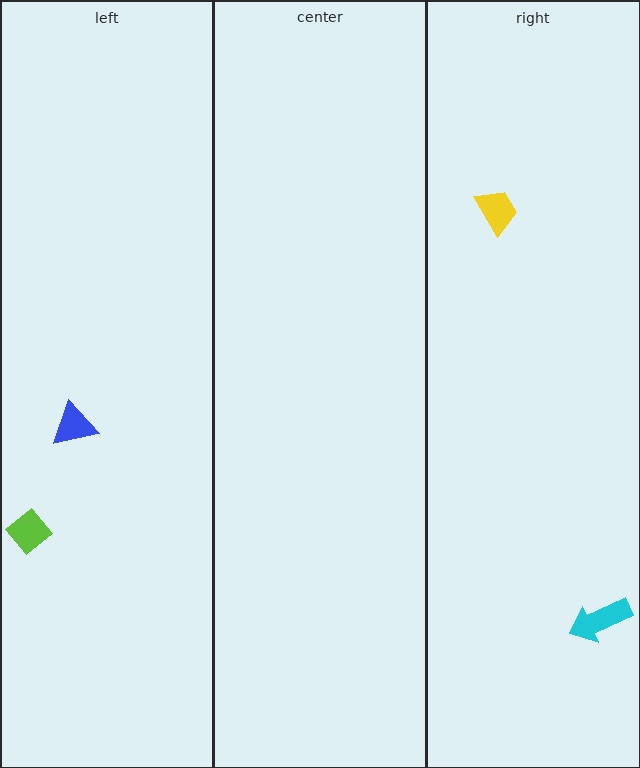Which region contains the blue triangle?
The left region.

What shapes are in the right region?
The yellow trapezoid, the cyan arrow.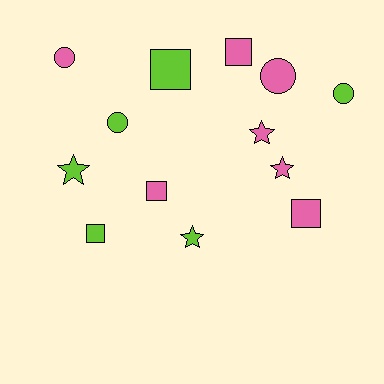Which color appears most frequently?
Pink, with 7 objects.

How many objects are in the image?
There are 13 objects.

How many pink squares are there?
There are 3 pink squares.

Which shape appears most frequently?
Square, with 5 objects.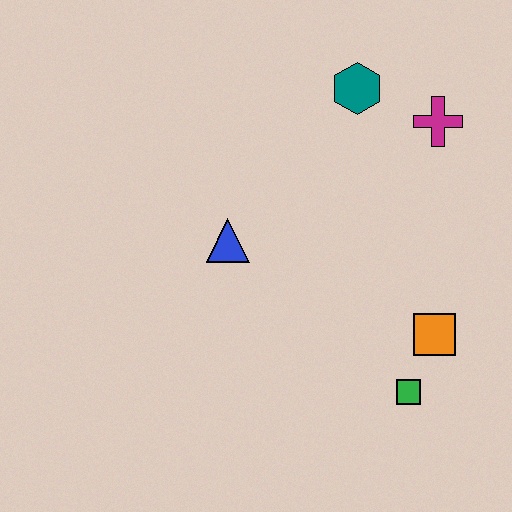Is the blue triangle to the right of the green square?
No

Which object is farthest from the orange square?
The teal hexagon is farthest from the orange square.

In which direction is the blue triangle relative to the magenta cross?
The blue triangle is to the left of the magenta cross.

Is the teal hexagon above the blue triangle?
Yes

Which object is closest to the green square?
The orange square is closest to the green square.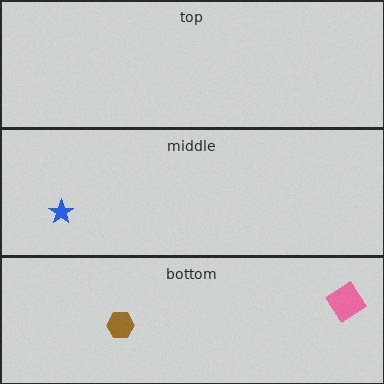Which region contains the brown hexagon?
The bottom region.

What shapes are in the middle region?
The blue star.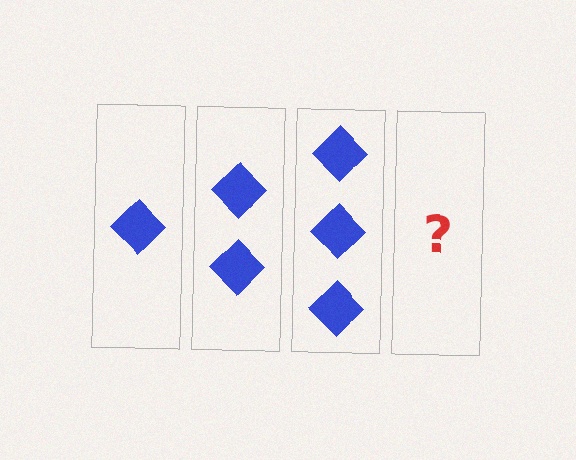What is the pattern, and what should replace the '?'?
The pattern is that each step adds one more diamond. The '?' should be 4 diamonds.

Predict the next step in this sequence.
The next step is 4 diamonds.